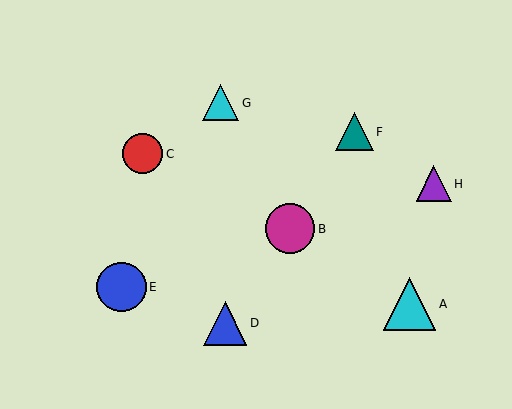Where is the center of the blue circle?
The center of the blue circle is at (122, 287).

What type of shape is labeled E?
Shape E is a blue circle.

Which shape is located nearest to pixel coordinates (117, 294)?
The blue circle (labeled E) at (122, 287) is nearest to that location.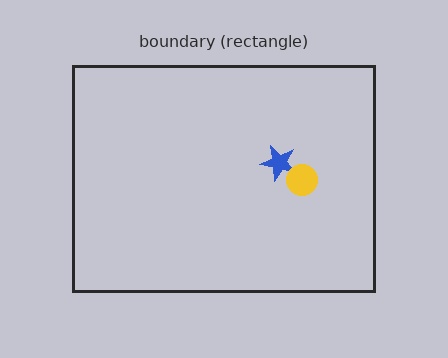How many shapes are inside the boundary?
2 inside, 0 outside.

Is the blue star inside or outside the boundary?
Inside.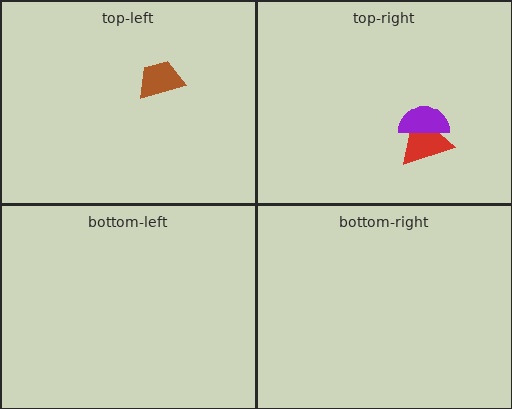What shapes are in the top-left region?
The brown trapezoid.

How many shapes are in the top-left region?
1.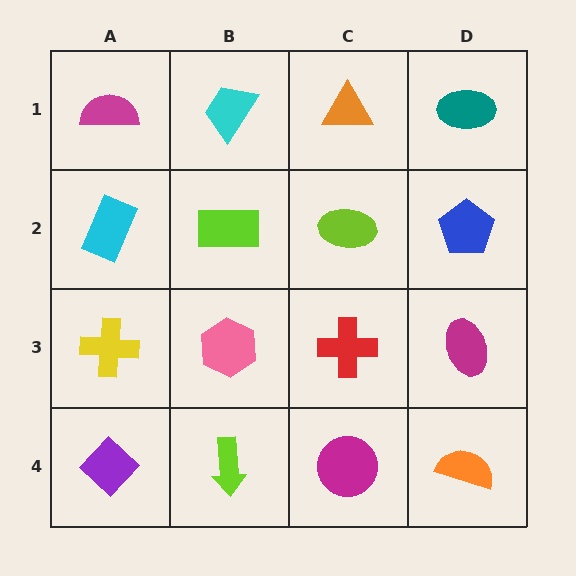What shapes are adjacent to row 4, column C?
A red cross (row 3, column C), a lime arrow (row 4, column B), an orange semicircle (row 4, column D).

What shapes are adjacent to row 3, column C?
A lime ellipse (row 2, column C), a magenta circle (row 4, column C), a pink hexagon (row 3, column B), a magenta ellipse (row 3, column D).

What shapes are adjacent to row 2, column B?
A cyan trapezoid (row 1, column B), a pink hexagon (row 3, column B), a cyan rectangle (row 2, column A), a lime ellipse (row 2, column C).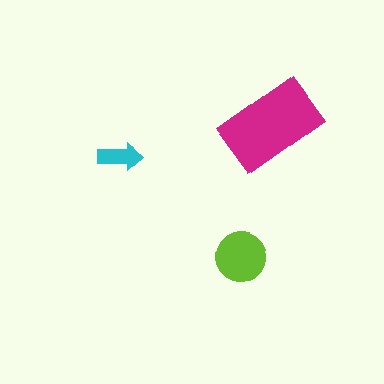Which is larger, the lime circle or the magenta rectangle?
The magenta rectangle.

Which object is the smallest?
The cyan arrow.